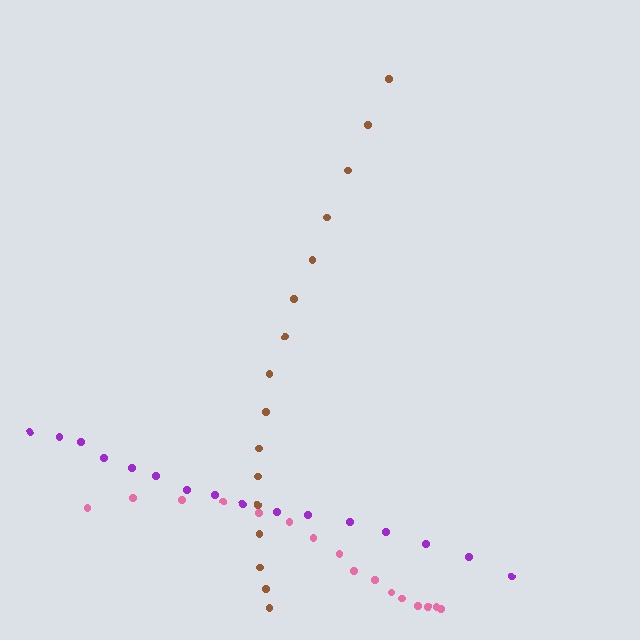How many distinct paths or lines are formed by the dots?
There are 3 distinct paths.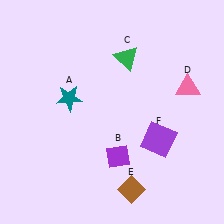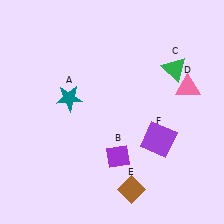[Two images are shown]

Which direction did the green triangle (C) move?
The green triangle (C) moved right.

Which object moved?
The green triangle (C) moved right.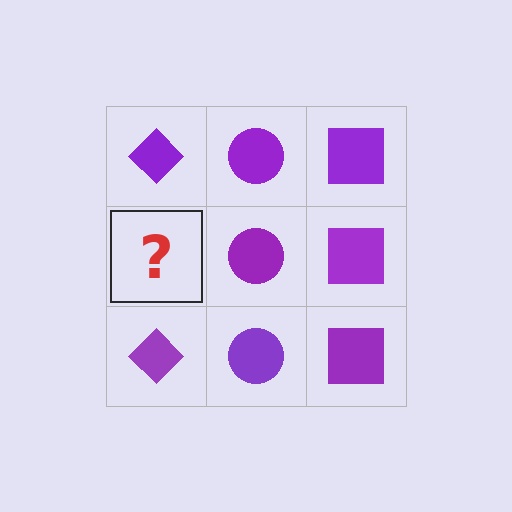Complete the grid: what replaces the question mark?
The question mark should be replaced with a purple diamond.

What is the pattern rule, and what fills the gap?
The rule is that each column has a consistent shape. The gap should be filled with a purple diamond.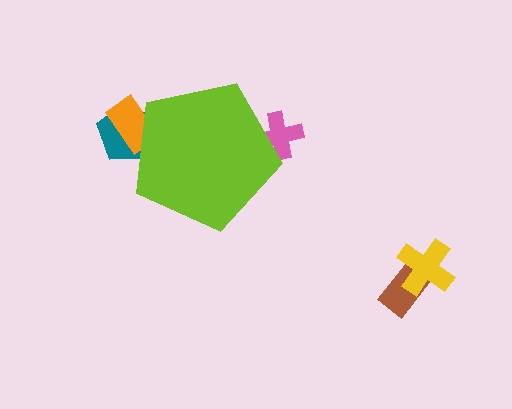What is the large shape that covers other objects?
A lime pentagon.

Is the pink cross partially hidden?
Yes, the pink cross is partially hidden behind the lime pentagon.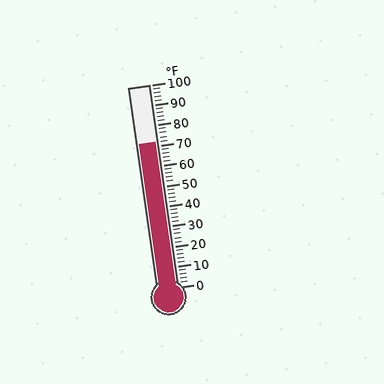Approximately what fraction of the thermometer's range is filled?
The thermometer is filled to approximately 70% of its range.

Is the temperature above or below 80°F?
The temperature is below 80°F.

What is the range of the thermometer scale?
The thermometer scale ranges from 0°F to 100°F.